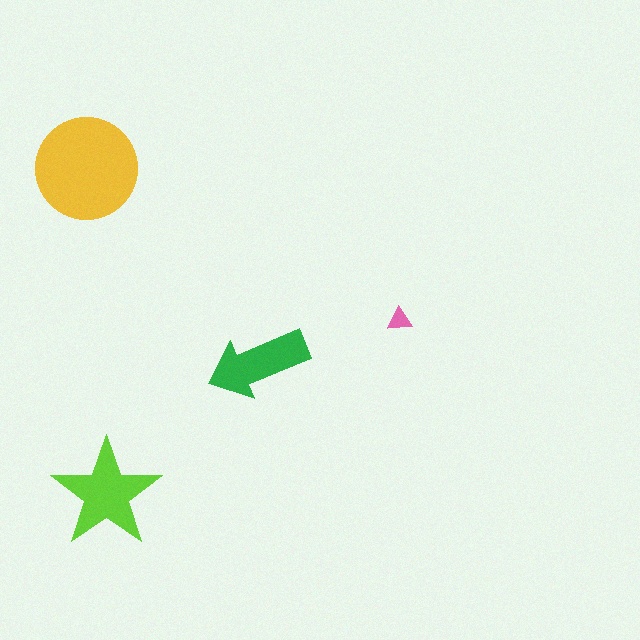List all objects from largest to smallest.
The yellow circle, the lime star, the green arrow, the pink triangle.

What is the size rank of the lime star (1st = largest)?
2nd.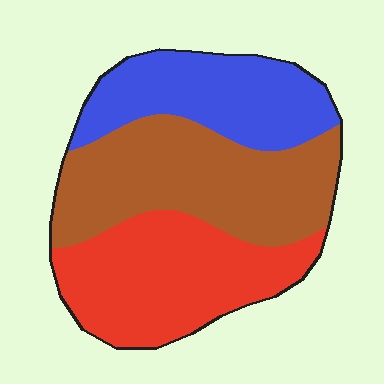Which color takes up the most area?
Brown, at roughly 40%.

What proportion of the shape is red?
Red covers about 35% of the shape.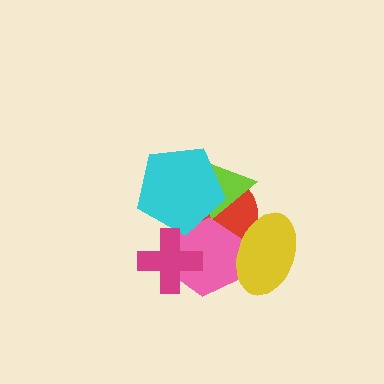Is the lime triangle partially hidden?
Yes, it is partially covered by another shape.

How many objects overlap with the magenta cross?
1 object overlaps with the magenta cross.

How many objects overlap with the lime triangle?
2 objects overlap with the lime triangle.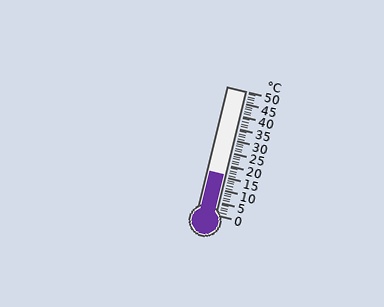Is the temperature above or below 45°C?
The temperature is below 45°C.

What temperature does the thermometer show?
The thermometer shows approximately 16°C.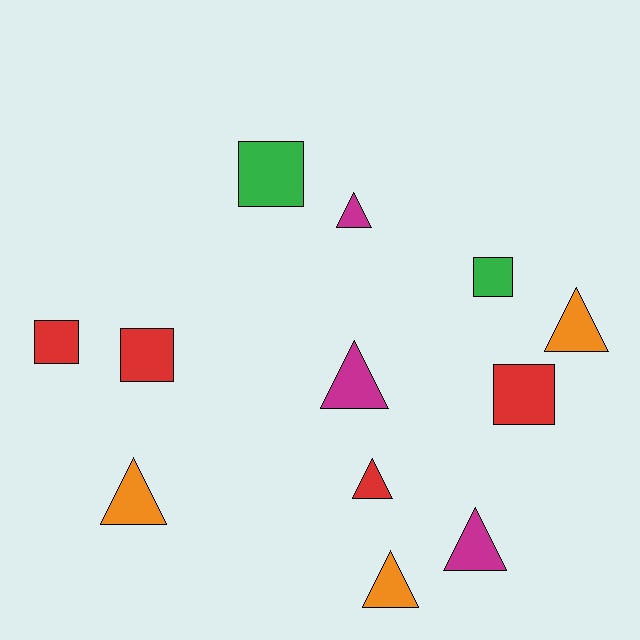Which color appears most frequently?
Red, with 4 objects.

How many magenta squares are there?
There are no magenta squares.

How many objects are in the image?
There are 12 objects.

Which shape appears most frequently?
Triangle, with 7 objects.